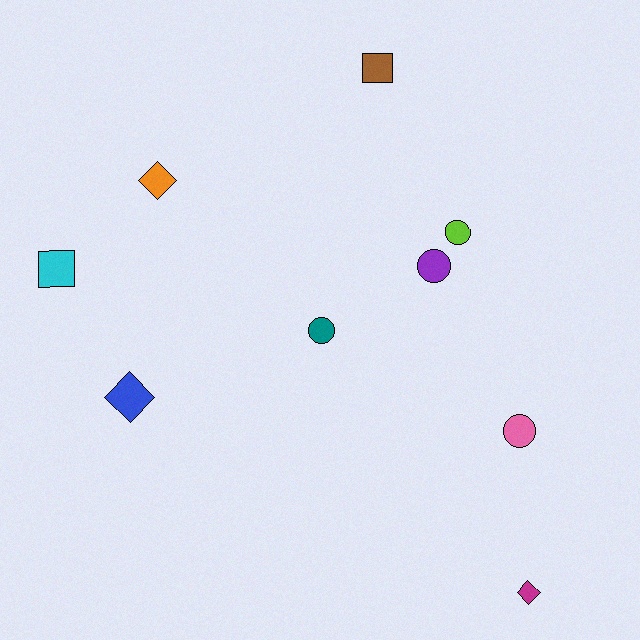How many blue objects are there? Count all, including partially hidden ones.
There is 1 blue object.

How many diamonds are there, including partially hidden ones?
There are 3 diamonds.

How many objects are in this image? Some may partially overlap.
There are 9 objects.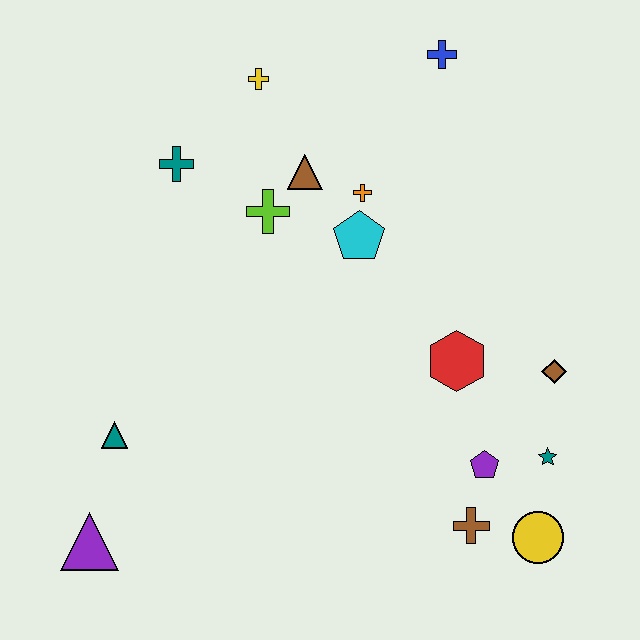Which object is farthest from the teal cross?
The yellow circle is farthest from the teal cross.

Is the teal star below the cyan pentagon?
Yes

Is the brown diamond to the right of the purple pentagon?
Yes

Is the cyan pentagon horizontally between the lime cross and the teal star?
Yes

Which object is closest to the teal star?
The purple pentagon is closest to the teal star.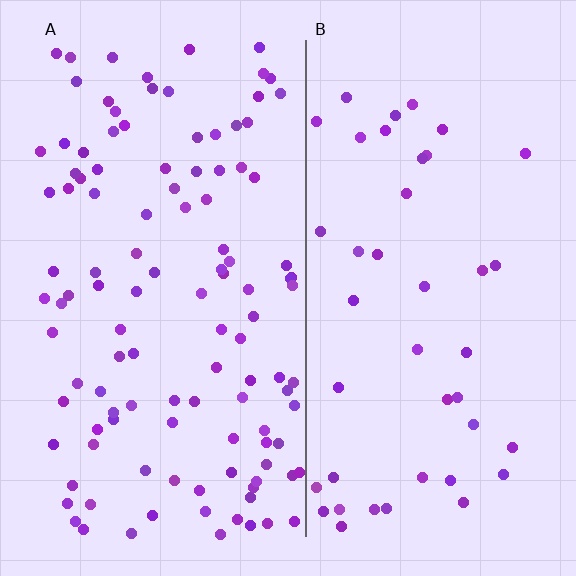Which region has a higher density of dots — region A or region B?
A (the left).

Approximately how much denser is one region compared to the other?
Approximately 2.7× — region A over region B.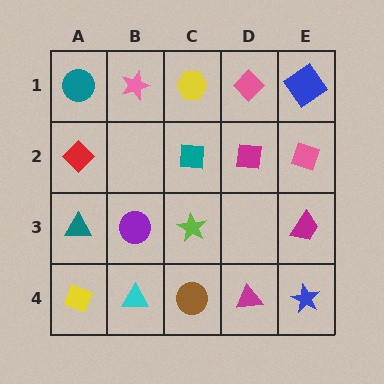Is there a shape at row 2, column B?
No, that cell is empty.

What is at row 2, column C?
A teal square.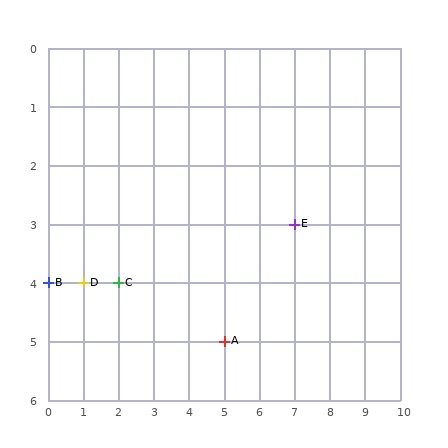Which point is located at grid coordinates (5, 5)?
Point A is at (5, 5).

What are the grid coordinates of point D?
Point D is at grid coordinates (1, 4).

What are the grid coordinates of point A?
Point A is at grid coordinates (5, 5).